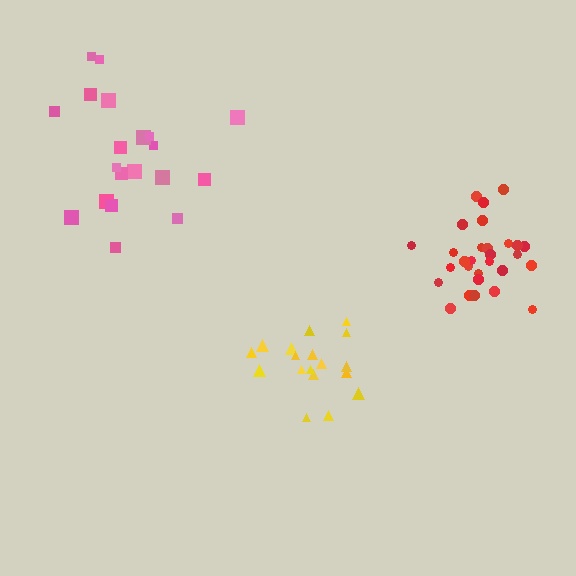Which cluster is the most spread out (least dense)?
Pink.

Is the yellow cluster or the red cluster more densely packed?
Red.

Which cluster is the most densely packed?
Red.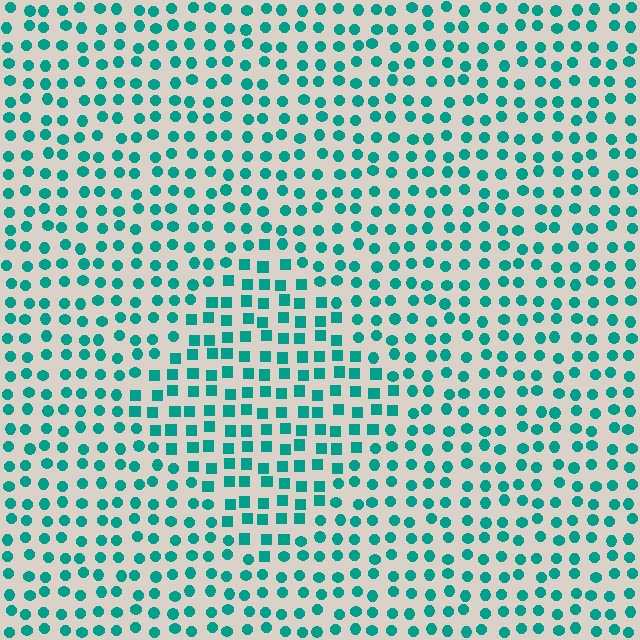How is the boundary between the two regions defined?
The boundary is defined by a change in element shape: squares inside vs. circles outside. All elements share the same color and spacing.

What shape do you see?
I see a diamond.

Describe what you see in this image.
The image is filled with small teal elements arranged in a uniform grid. A diamond-shaped region contains squares, while the surrounding area contains circles. The boundary is defined purely by the change in element shape.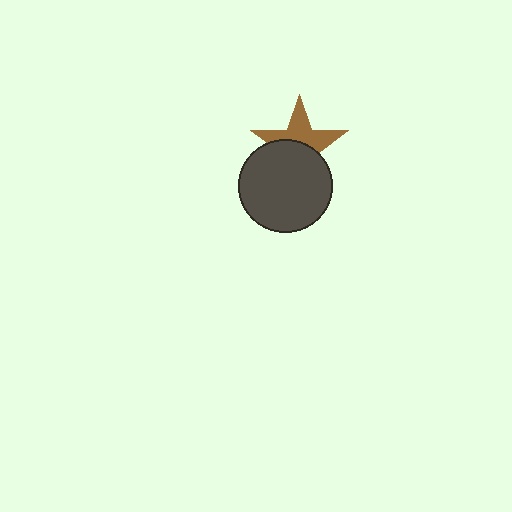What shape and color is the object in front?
The object in front is a dark gray circle.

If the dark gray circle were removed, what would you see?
You would see the complete brown star.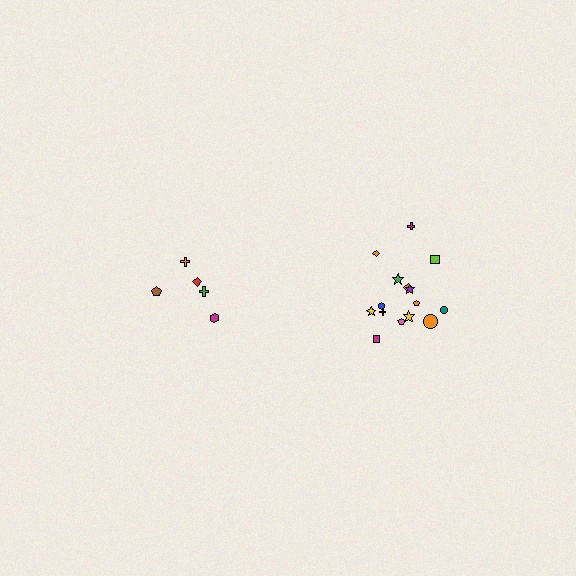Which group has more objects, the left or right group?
The right group.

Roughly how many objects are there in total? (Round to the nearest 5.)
Roughly 20 objects in total.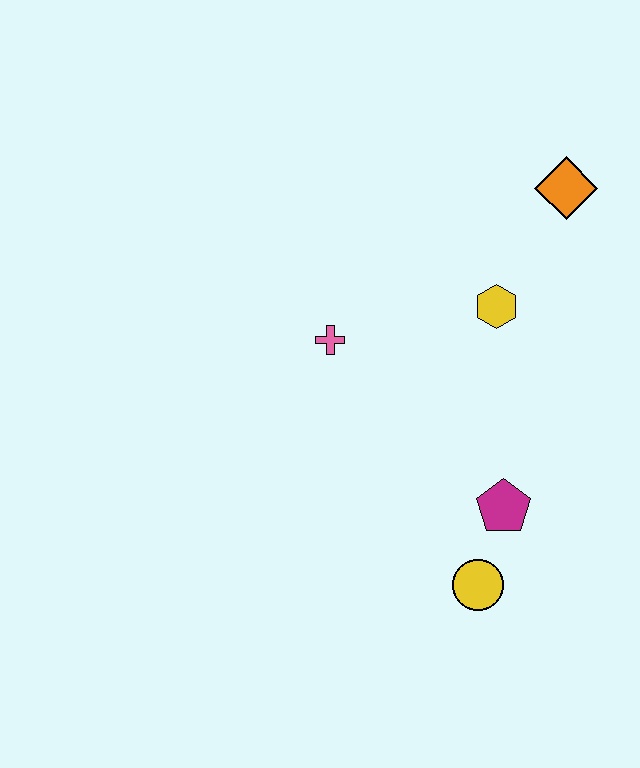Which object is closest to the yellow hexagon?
The orange diamond is closest to the yellow hexagon.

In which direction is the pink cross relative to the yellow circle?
The pink cross is above the yellow circle.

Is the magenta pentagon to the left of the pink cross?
No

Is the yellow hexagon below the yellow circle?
No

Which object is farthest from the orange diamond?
The yellow circle is farthest from the orange diamond.